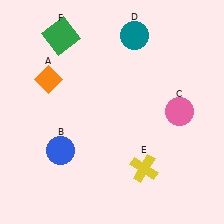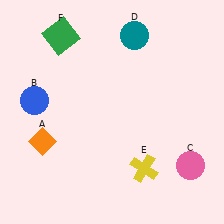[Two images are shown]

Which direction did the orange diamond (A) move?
The orange diamond (A) moved down.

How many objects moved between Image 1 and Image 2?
3 objects moved between the two images.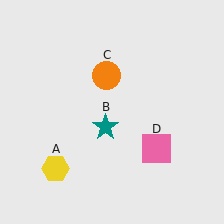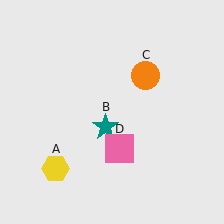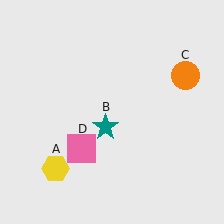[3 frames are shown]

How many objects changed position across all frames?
2 objects changed position: orange circle (object C), pink square (object D).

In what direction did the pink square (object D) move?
The pink square (object D) moved left.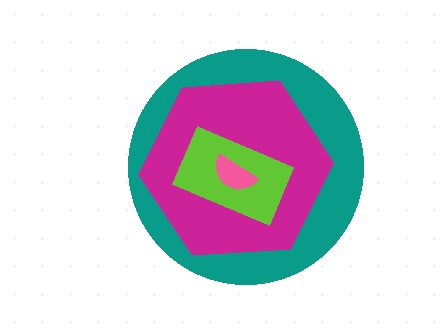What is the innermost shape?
The pink semicircle.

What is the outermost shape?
The teal circle.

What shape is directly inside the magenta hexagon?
The lime rectangle.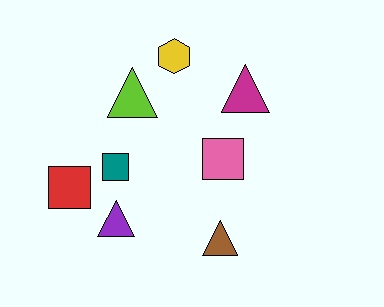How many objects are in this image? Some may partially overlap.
There are 8 objects.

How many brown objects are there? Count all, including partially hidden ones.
There is 1 brown object.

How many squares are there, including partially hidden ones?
There are 3 squares.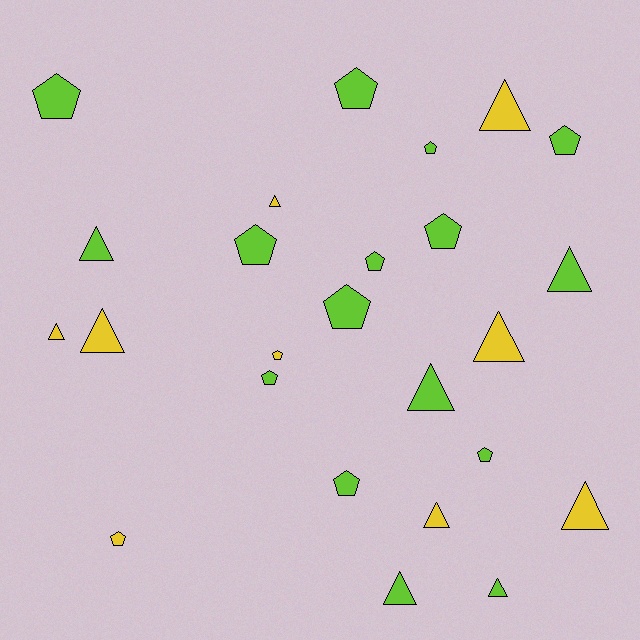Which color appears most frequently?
Lime, with 16 objects.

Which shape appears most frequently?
Pentagon, with 13 objects.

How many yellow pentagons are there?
There are 2 yellow pentagons.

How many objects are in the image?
There are 25 objects.